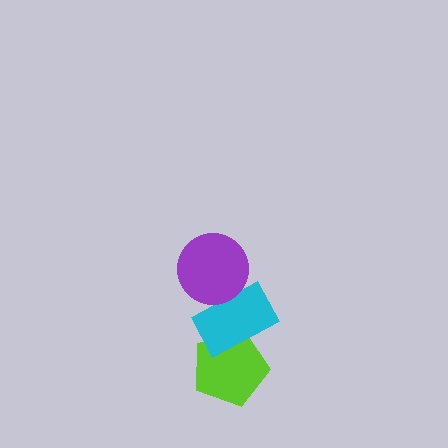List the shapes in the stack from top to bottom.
From top to bottom: the purple circle, the cyan rectangle, the lime pentagon.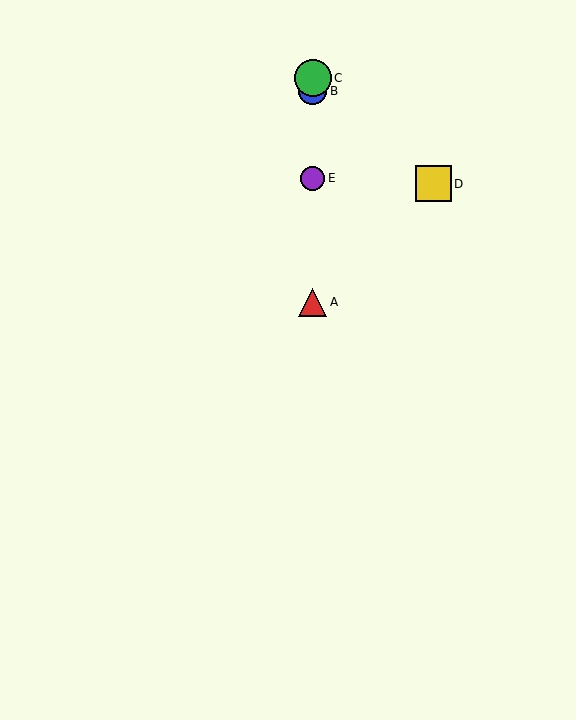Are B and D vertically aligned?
No, B is at x≈313 and D is at x≈434.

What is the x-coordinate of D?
Object D is at x≈434.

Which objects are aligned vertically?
Objects A, B, C, E are aligned vertically.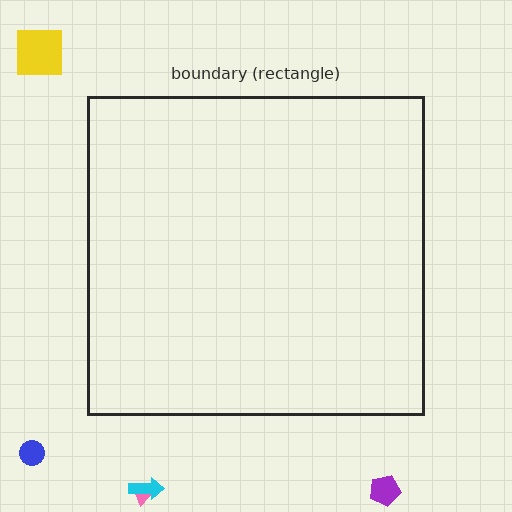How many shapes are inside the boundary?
0 inside, 5 outside.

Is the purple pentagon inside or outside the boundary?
Outside.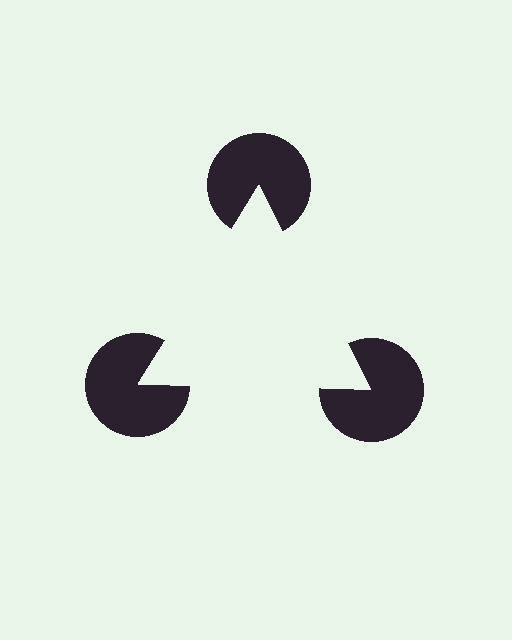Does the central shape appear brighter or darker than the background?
It typically appears slightly brighter than the background, even though no actual brightness change is drawn.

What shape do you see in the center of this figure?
An illusory triangle — its edges are inferred from the aligned wedge cuts in the pac-man discs, not physically drawn.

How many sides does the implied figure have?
3 sides.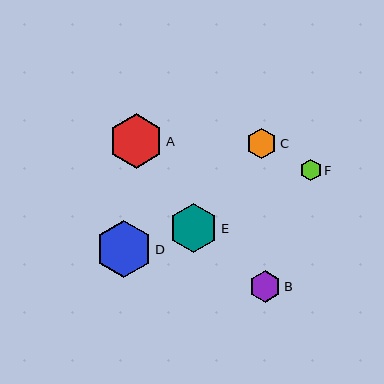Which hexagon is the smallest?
Hexagon F is the smallest with a size of approximately 22 pixels.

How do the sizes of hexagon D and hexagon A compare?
Hexagon D and hexagon A are approximately the same size.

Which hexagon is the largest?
Hexagon D is the largest with a size of approximately 57 pixels.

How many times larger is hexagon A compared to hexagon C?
Hexagon A is approximately 1.8 times the size of hexagon C.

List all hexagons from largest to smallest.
From largest to smallest: D, A, E, B, C, F.